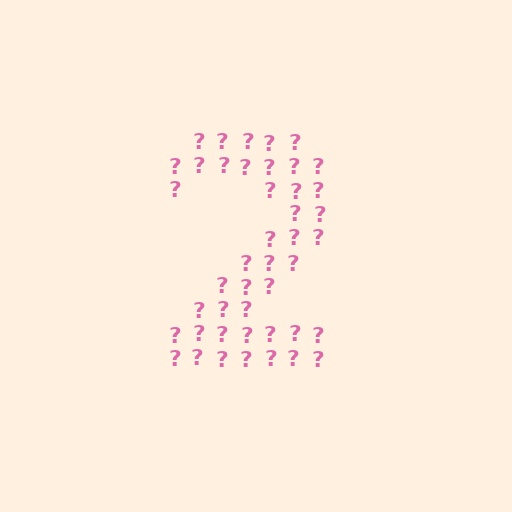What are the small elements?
The small elements are question marks.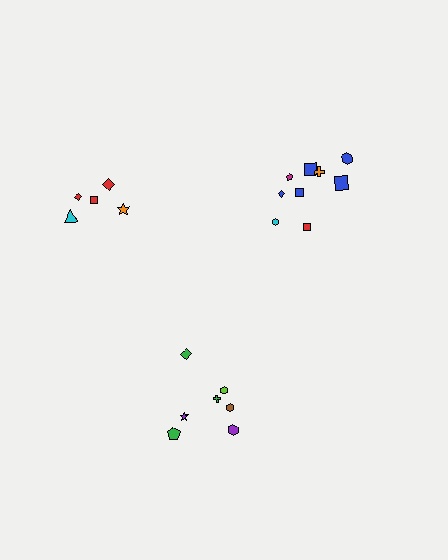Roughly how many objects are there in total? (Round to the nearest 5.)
Roughly 20 objects in total.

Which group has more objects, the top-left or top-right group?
The top-right group.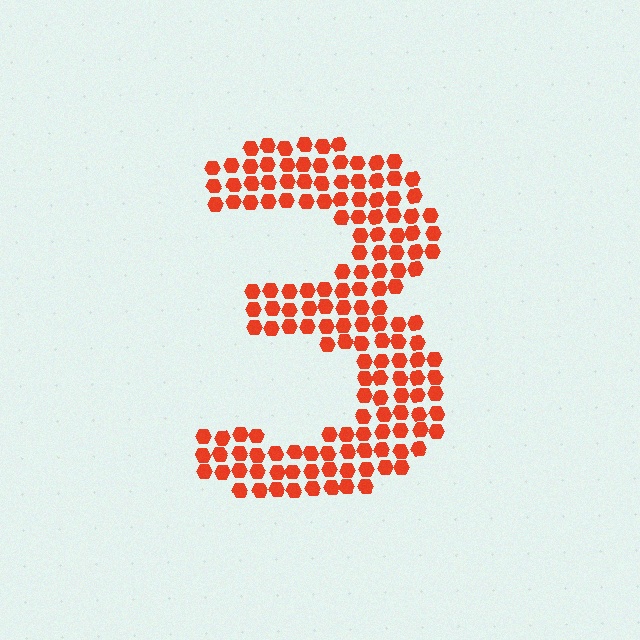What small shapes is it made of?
It is made of small hexagons.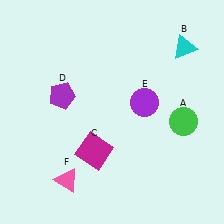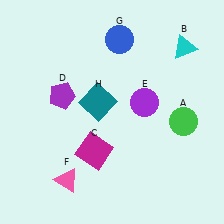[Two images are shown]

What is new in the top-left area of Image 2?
A teal square (H) was added in the top-left area of Image 2.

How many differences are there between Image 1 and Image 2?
There are 2 differences between the two images.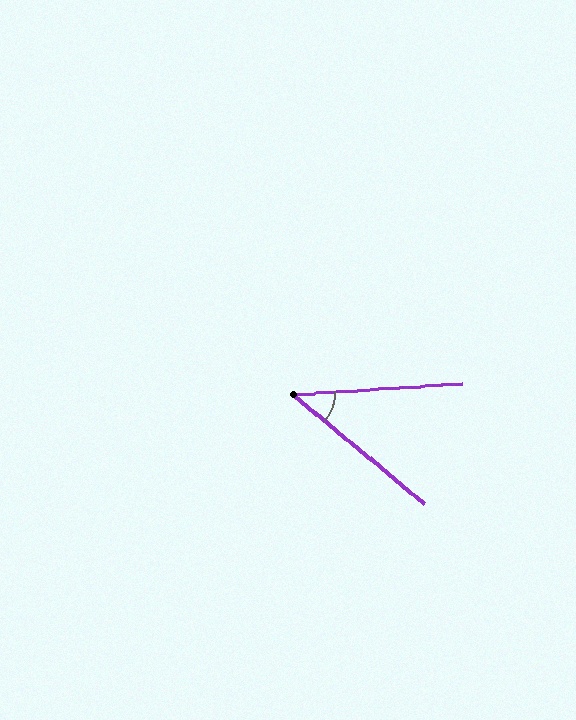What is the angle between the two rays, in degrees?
Approximately 43 degrees.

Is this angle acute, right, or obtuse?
It is acute.